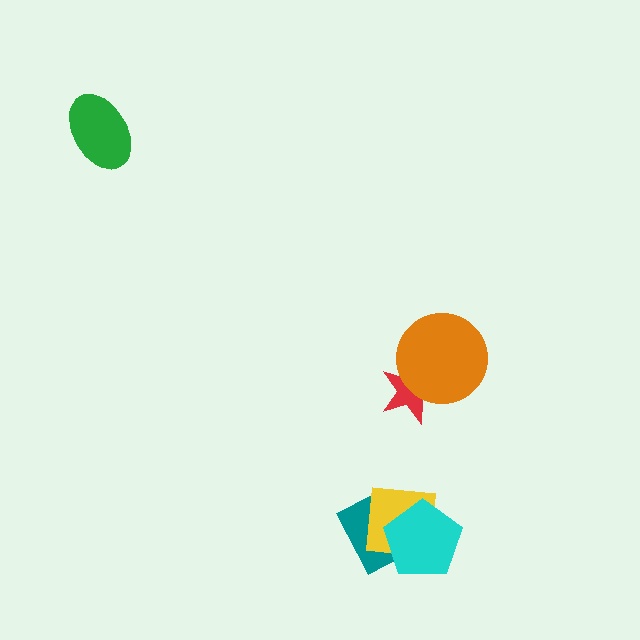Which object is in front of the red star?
The orange circle is in front of the red star.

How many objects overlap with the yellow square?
2 objects overlap with the yellow square.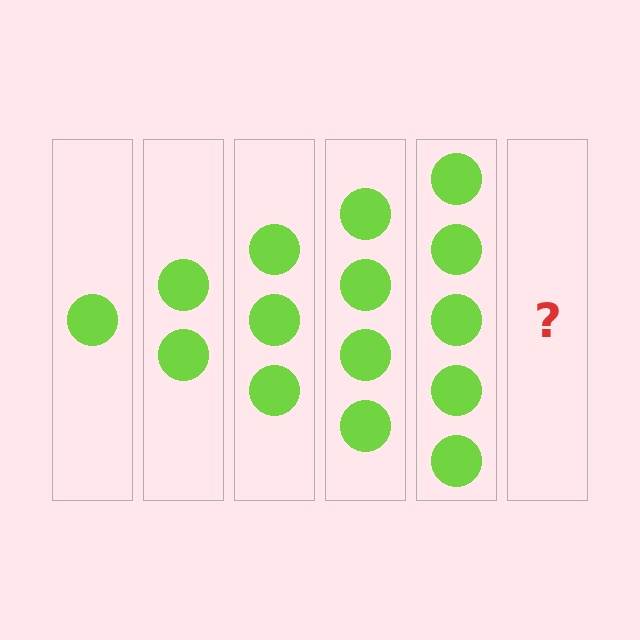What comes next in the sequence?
The next element should be 6 circles.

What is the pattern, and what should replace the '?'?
The pattern is that each step adds one more circle. The '?' should be 6 circles.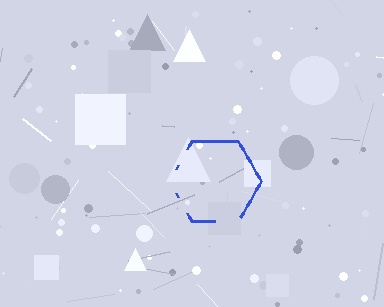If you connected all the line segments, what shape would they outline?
They would outline a hexagon.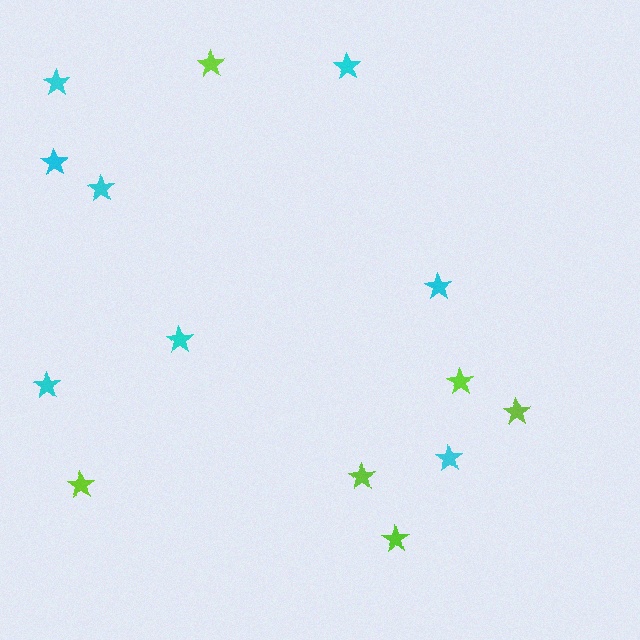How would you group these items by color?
There are 2 groups: one group of lime stars (6) and one group of cyan stars (8).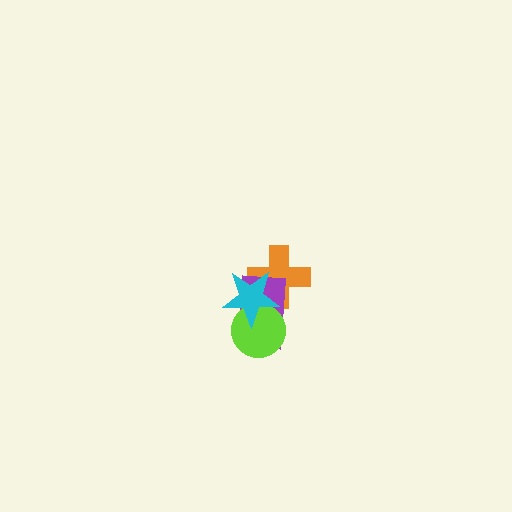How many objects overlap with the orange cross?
2 objects overlap with the orange cross.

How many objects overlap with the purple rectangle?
3 objects overlap with the purple rectangle.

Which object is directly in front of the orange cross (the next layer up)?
The purple rectangle is directly in front of the orange cross.